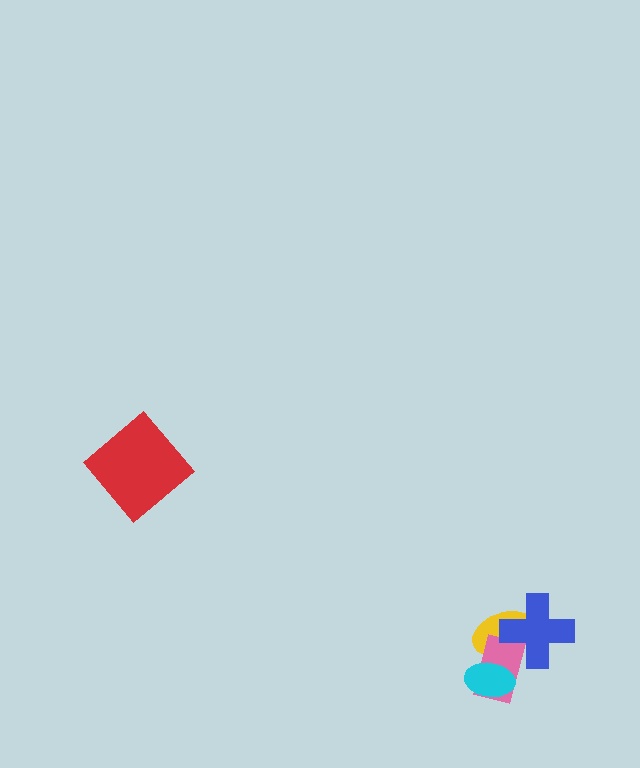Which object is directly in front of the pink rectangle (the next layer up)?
The cyan ellipse is directly in front of the pink rectangle.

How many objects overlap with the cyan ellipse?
2 objects overlap with the cyan ellipse.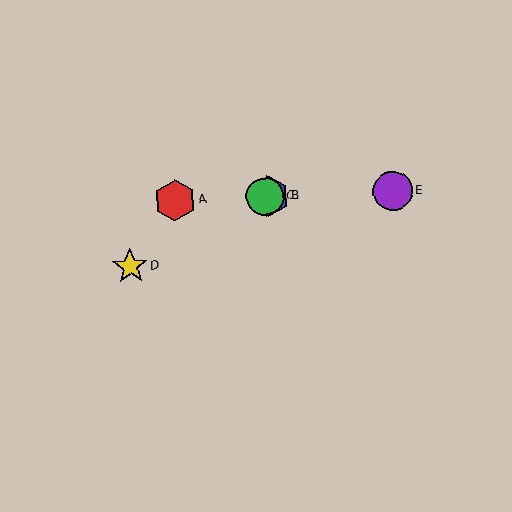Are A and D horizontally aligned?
No, A is at y≈201 and D is at y≈266.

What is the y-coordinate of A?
Object A is at y≈201.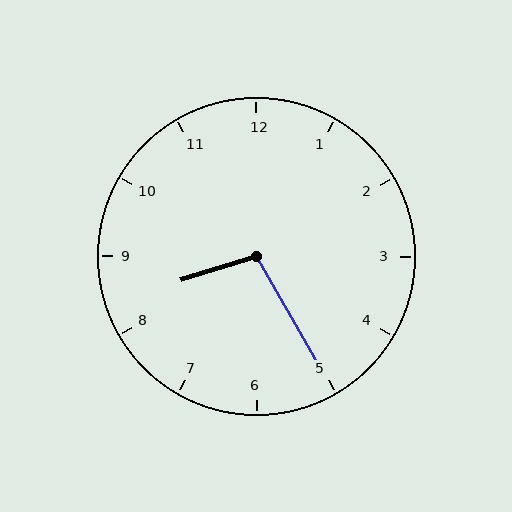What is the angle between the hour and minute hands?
Approximately 102 degrees.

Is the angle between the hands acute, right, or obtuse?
It is obtuse.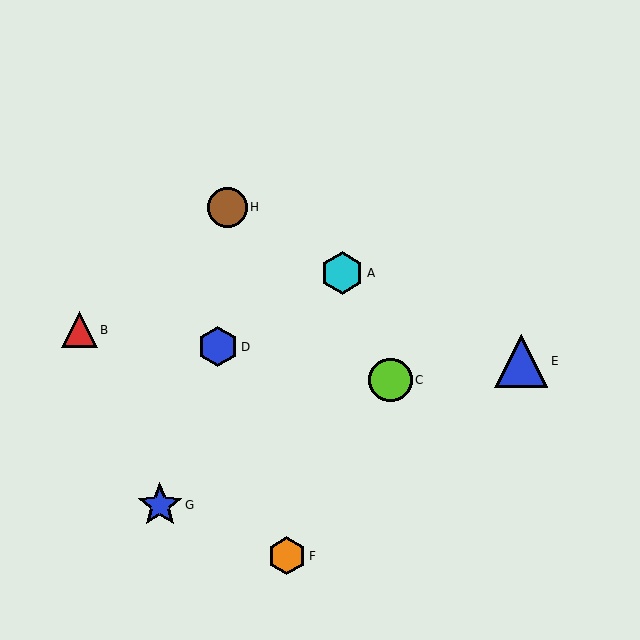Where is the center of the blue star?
The center of the blue star is at (160, 505).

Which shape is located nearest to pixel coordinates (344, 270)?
The cyan hexagon (labeled A) at (342, 273) is nearest to that location.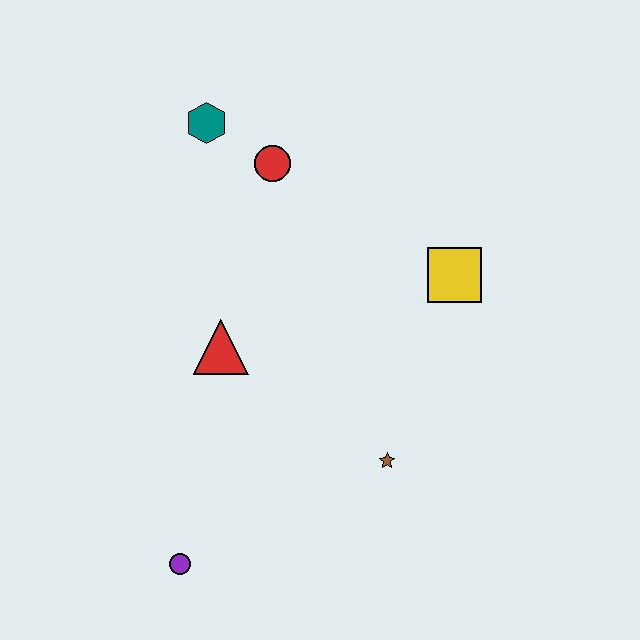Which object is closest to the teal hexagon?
The red circle is closest to the teal hexagon.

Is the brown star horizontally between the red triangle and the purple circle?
No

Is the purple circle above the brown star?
No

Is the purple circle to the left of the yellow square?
Yes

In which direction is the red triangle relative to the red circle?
The red triangle is below the red circle.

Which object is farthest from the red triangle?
The yellow square is farthest from the red triangle.